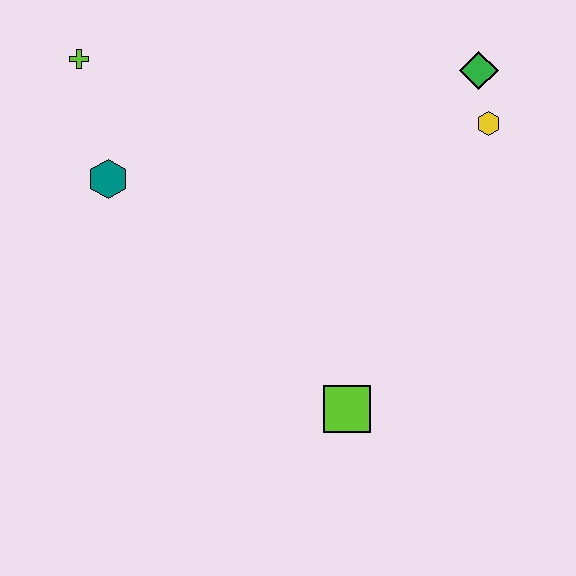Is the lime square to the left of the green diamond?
Yes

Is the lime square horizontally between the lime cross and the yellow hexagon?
Yes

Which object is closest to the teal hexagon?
The lime cross is closest to the teal hexagon.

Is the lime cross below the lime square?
No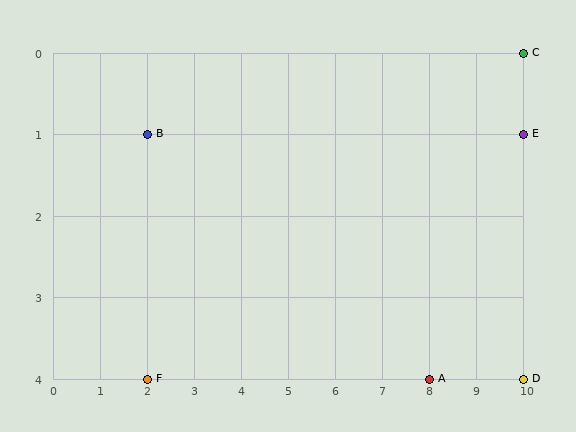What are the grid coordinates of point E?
Point E is at grid coordinates (10, 1).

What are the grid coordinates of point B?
Point B is at grid coordinates (2, 1).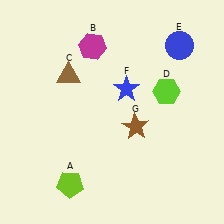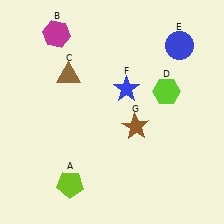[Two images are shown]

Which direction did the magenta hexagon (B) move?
The magenta hexagon (B) moved left.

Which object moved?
The magenta hexagon (B) moved left.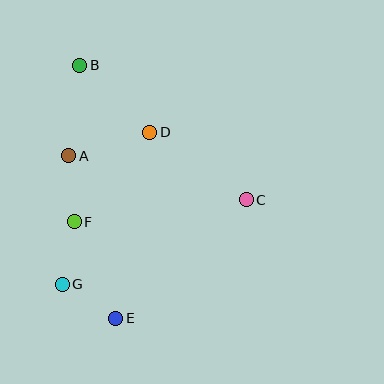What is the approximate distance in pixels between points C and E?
The distance between C and E is approximately 176 pixels.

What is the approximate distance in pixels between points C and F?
The distance between C and F is approximately 173 pixels.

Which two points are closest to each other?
Points E and G are closest to each other.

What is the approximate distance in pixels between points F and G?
The distance between F and G is approximately 64 pixels.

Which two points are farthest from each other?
Points B and E are farthest from each other.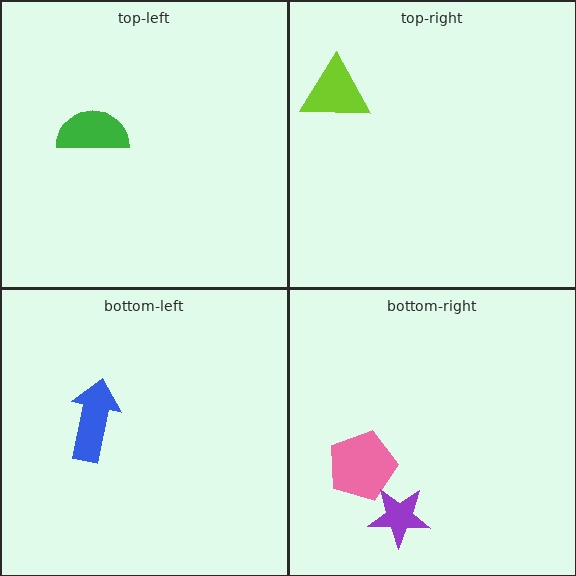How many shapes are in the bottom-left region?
1.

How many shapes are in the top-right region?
1.